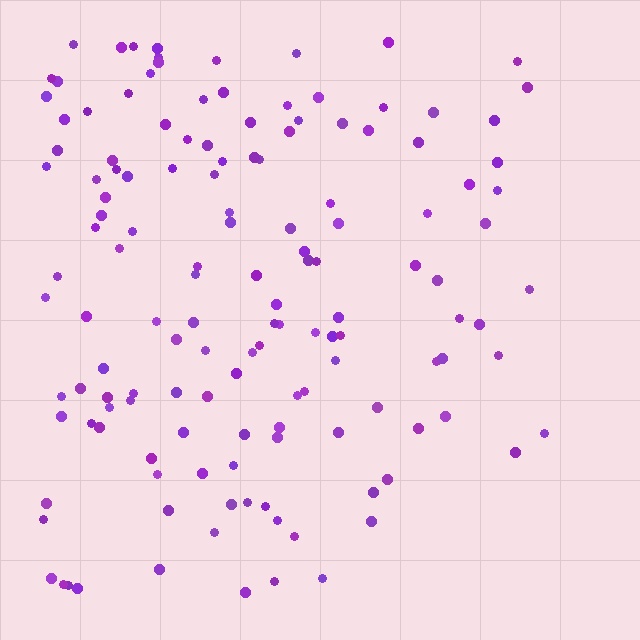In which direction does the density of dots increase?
From right to left, with the left side densest.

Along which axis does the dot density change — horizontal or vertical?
Horizontal.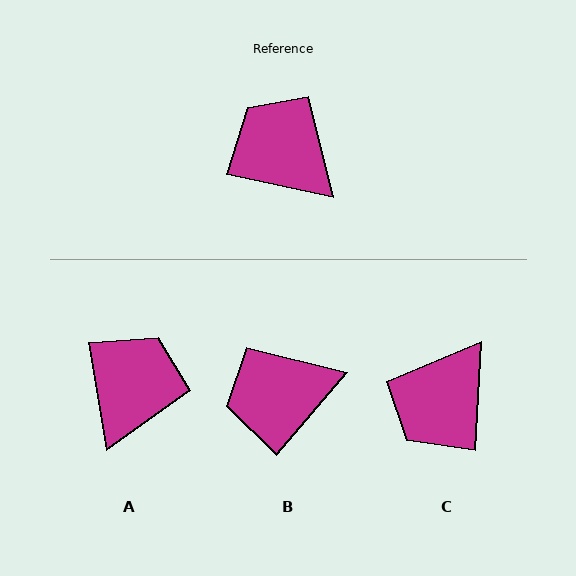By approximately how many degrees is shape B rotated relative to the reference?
Approximately 62 degrees counter-clockwise.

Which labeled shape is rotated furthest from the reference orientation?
C, about 99 degrees away.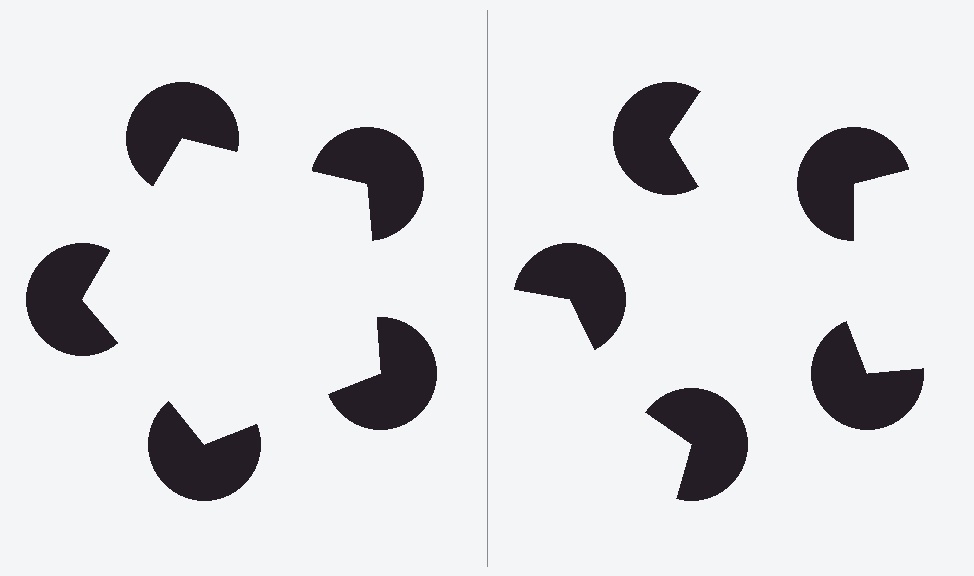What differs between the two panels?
The pac-man discs are positioned identically on both sides; only the wedge orientations differ. On the left they align to a pentagon; on the right they are misaligned.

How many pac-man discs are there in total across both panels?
10 — 5 on each side.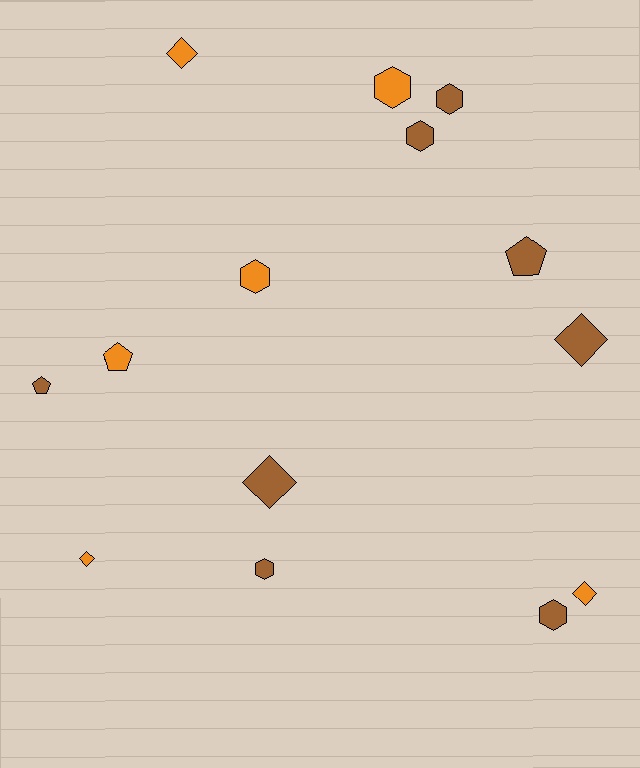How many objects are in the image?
There are 14 objects.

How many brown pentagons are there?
There are 2 brown pentagons.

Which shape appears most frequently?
Hexagon, with 6 objects.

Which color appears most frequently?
Brown, with 8 objects.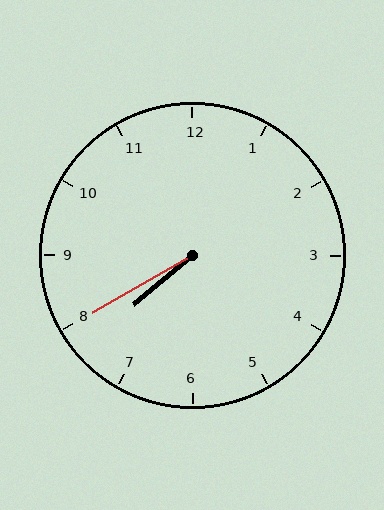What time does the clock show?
7:40.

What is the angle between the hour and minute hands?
Approximately 10 degrees.